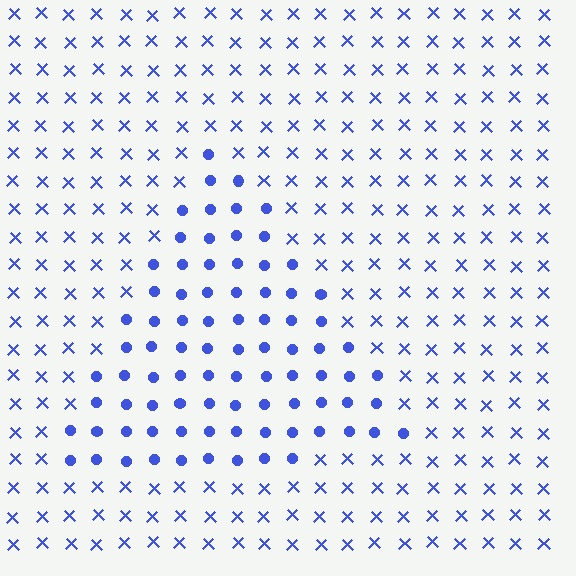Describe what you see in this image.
The image is filled with small blue elements arranged in a uniform grid. A triangle-shaped region contains circles, while the surrounding area contains X marks. The boundary is defined purely by the change in element shape.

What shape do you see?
I see a triangle.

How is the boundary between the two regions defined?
The boundary is defined by a change in element shape: circles inside vs. X marks outside. All elements share the same color and spacing.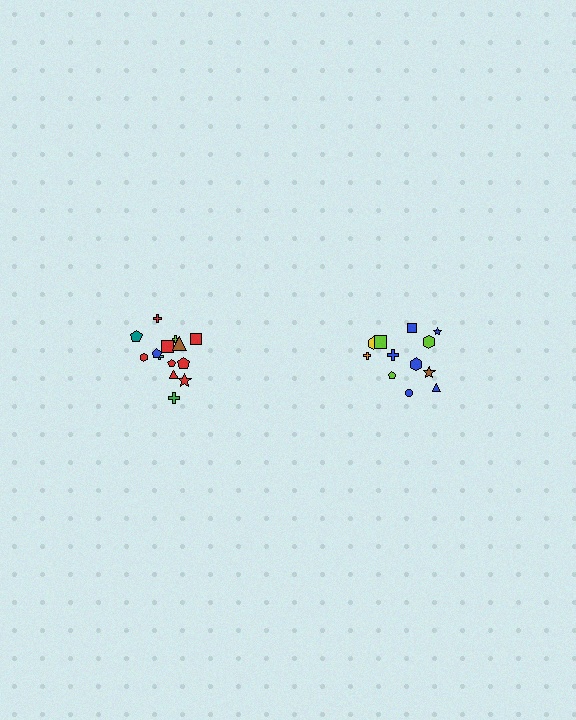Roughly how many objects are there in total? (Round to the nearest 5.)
Roughly 25 objects in total.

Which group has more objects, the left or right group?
The left group.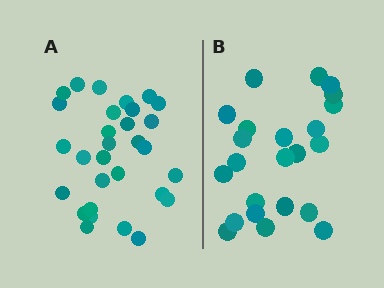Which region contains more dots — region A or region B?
Region A (the left region) has more dots.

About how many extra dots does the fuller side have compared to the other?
Region A has roughly 8 or so more dots than region B.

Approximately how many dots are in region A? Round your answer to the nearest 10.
About 30 dots.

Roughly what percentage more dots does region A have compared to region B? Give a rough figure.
About 30% more.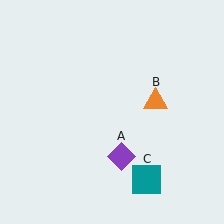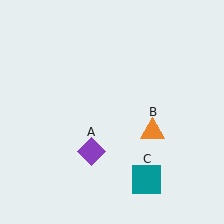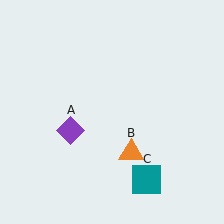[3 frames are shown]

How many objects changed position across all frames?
2 objects changed position: purple diamond (object A), orange triangle (object B).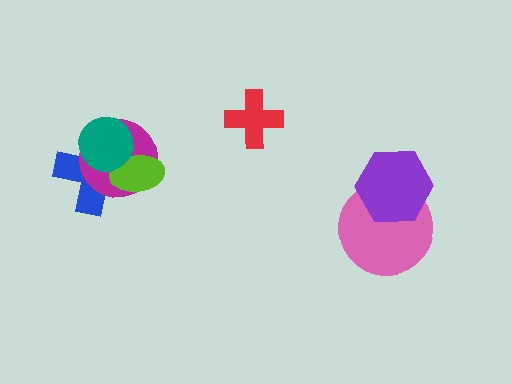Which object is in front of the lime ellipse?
The teal circle is in front of the lime ellipse.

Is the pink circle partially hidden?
Yes, it is partially covered by another shape.